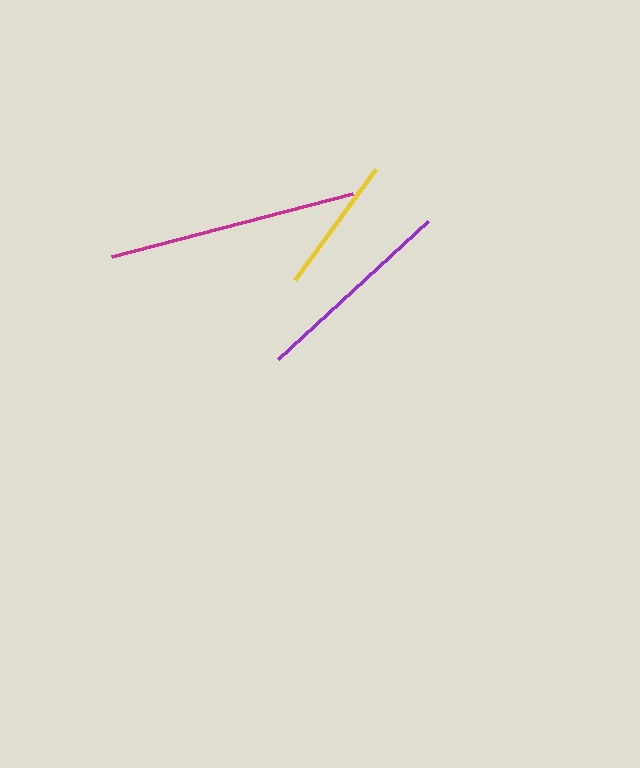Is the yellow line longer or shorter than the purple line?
The purple line is longer than the yellow line.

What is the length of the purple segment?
The purple segment is approximately 203 pixels long.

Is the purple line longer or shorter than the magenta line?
The magenta line is longer than the purple line.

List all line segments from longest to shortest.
From longest to shortest: magenta, purple, yellow.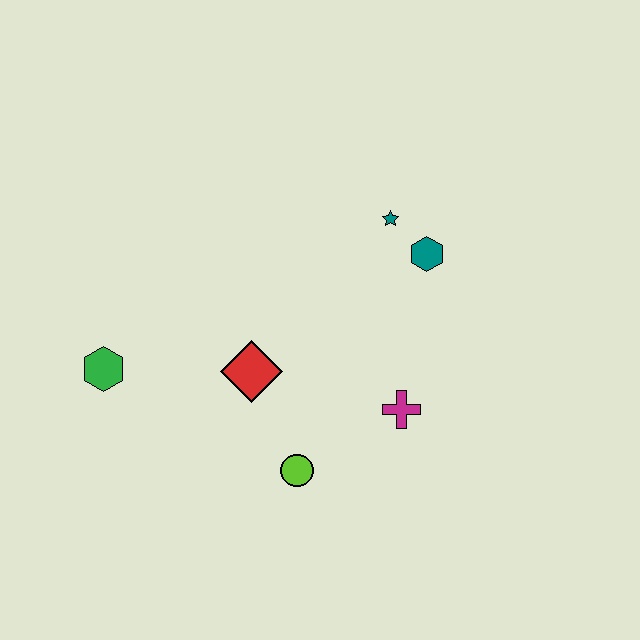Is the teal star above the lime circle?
Yes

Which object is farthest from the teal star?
The green hexagon is farthest from the teal star.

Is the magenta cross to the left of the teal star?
No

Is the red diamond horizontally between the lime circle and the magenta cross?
No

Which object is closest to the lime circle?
The red diamond is closest to the lime circle.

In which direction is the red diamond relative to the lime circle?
The red diamond is above the lime circle.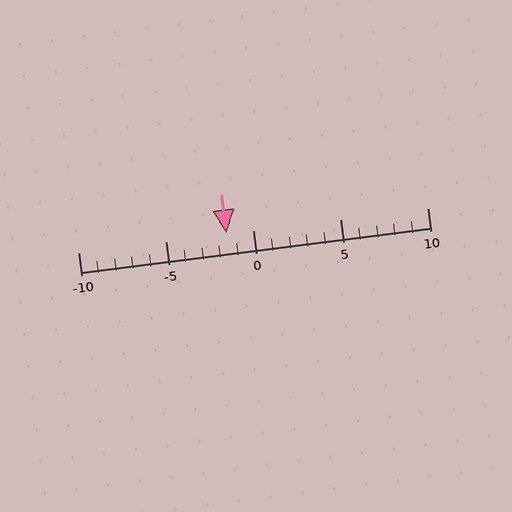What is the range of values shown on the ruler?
The ruler shows values from -10 to 10.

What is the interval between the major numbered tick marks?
The major tick marks are spaced 5 units apart.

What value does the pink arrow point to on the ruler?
The pink arrow points to approximately -2.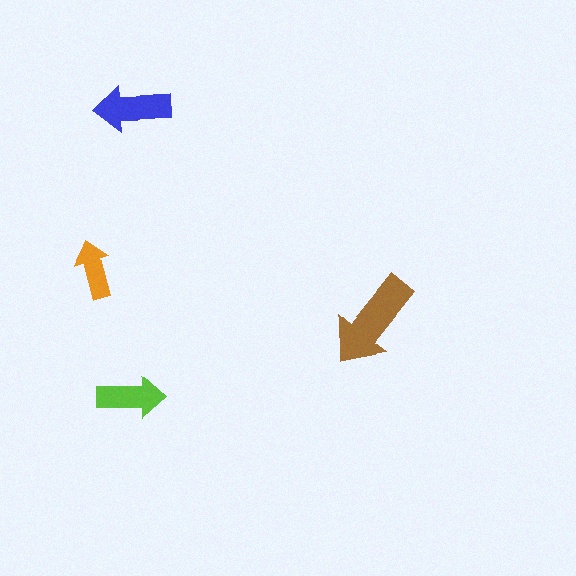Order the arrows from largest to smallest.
the brown one, the blue one, the lime one, the orange one.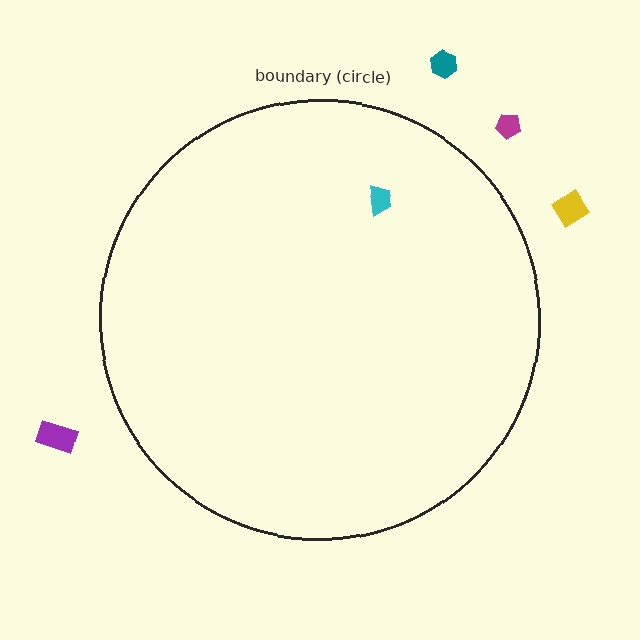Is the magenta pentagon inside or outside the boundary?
Outside.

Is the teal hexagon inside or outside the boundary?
Outside.